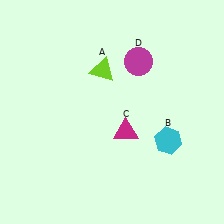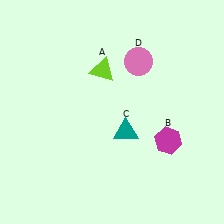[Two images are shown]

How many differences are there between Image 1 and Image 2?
There are 3 differences between the two images.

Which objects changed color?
B changed from cyan to magenta. C changed from magenta to teal. D changed from magenta to pink.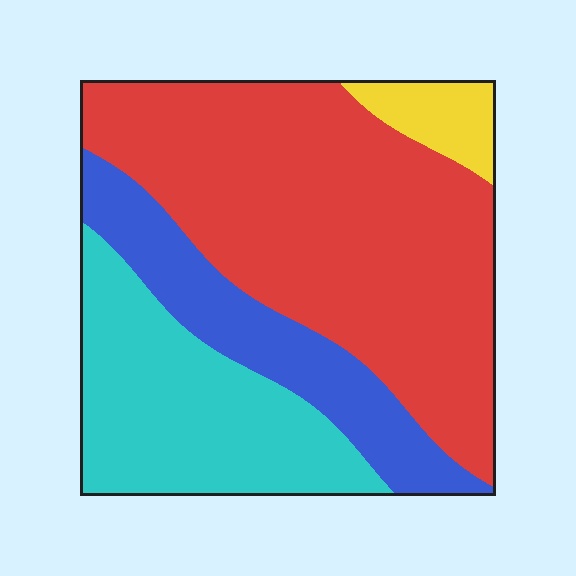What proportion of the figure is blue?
Blue covers roughly 20% of the figure.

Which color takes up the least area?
Yellow, at roughly 5%.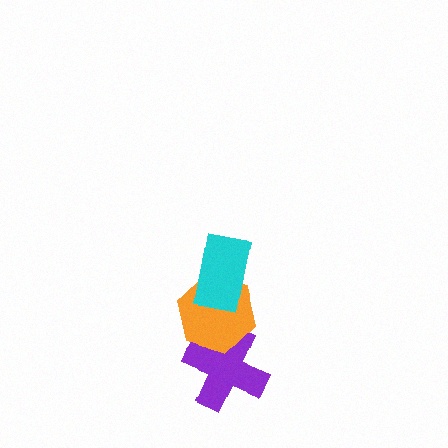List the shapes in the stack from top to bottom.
From top to bottom: the cyan rectangle, the orange hexagon, the purple cross.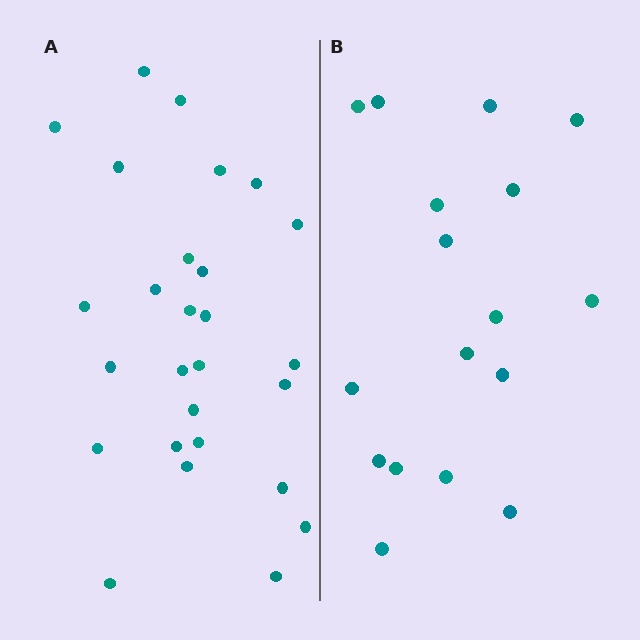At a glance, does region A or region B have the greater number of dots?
Region A (the left region) has more dots.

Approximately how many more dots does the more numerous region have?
Region A has roughly 10 or so more dots than region B.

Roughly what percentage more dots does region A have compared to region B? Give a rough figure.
About 60% more.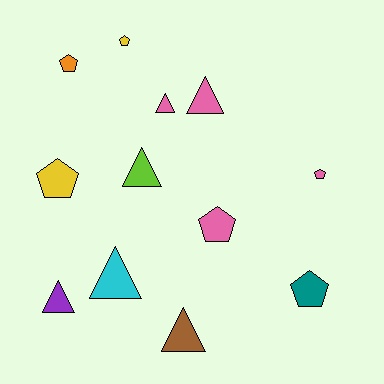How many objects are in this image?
There are 12 objects.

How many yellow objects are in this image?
There are 2 yellow objects.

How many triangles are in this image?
There are 6 triangles.